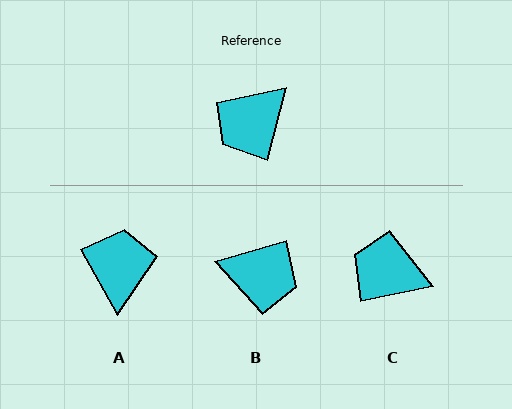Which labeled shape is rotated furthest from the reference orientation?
A, about 136 degrees away.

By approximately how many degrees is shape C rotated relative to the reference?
Approximately 64 degrees clockwise.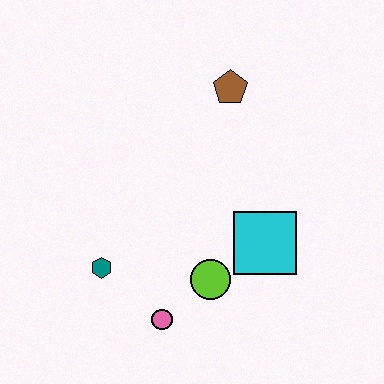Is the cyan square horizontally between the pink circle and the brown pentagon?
No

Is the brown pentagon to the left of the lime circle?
No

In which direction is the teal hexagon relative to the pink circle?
The teal hexagon is to the left of the pink circle.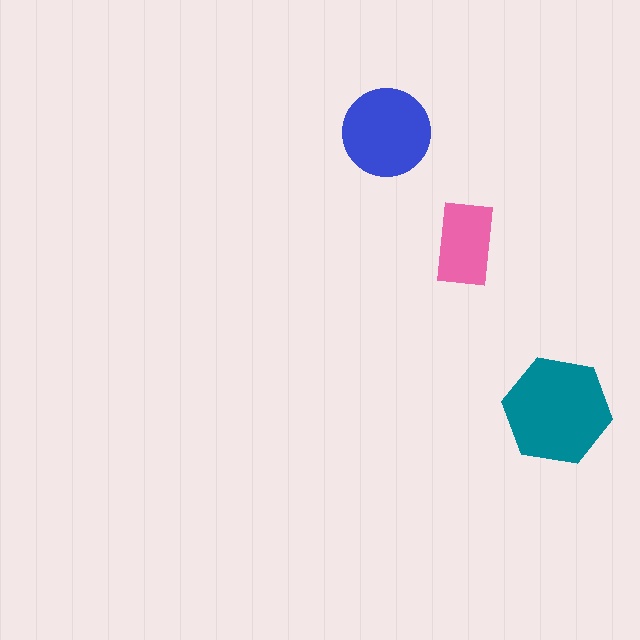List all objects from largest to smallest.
The teal hexagon, the blue circle, the pink rectangle.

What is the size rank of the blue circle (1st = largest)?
2nd.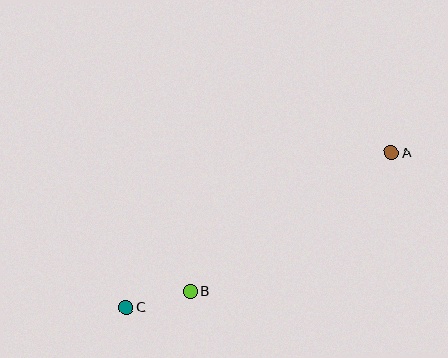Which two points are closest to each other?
Points B and C are closest to each other.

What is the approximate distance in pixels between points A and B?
The distance between A and B is approximately 244 pixels.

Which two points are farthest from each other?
Points A and C are farthest from each other.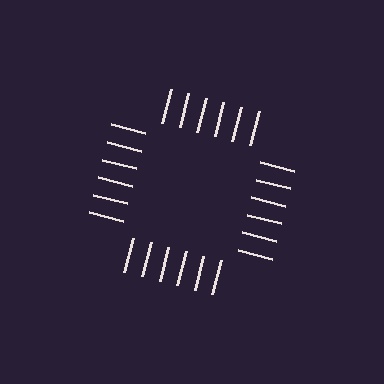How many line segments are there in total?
24 — 6 along each of the 4 edges.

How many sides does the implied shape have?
4 sides — the line-ends trace a square.